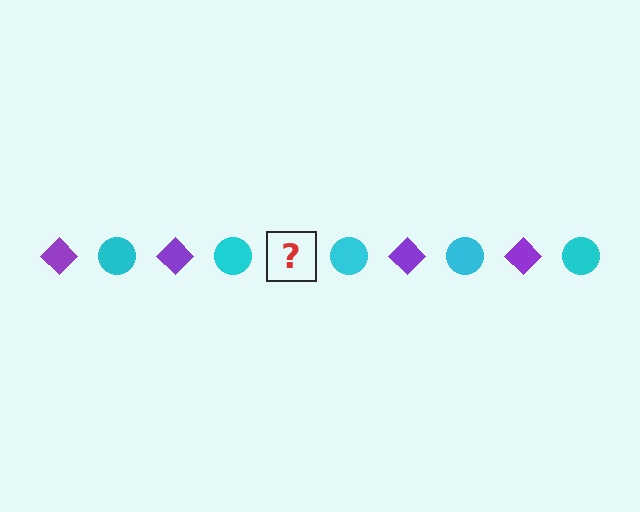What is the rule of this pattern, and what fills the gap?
The rule is that the pattern alternates between purple diamond and cyan circle. The gap should be filled with a purple diamond.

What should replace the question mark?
The question mark should be replaced with a purple diamond.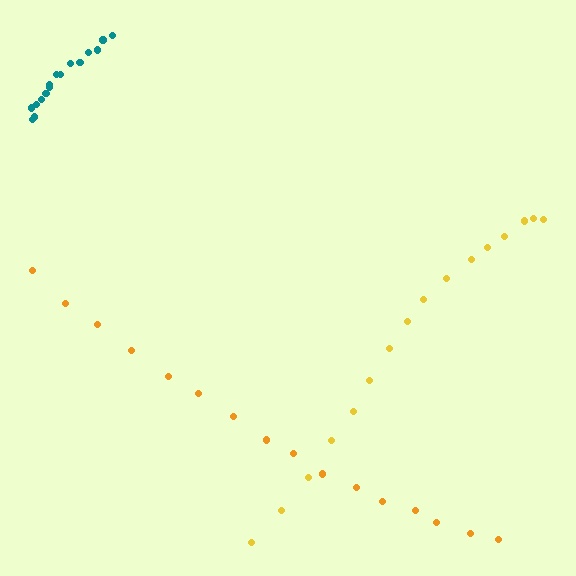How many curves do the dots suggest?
There are 3 distinct paths.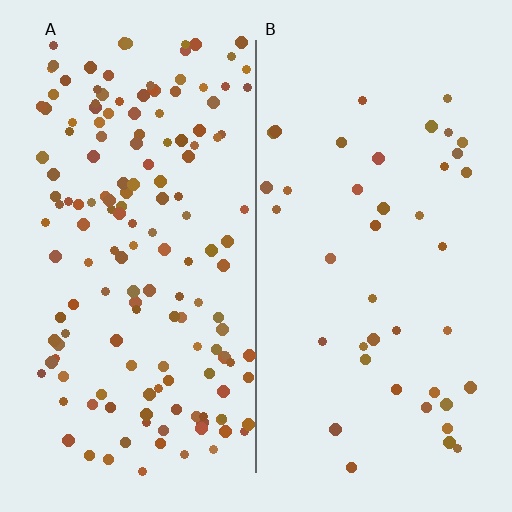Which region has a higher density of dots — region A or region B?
A (the left).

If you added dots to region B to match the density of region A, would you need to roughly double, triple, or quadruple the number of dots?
Approximately quadruple.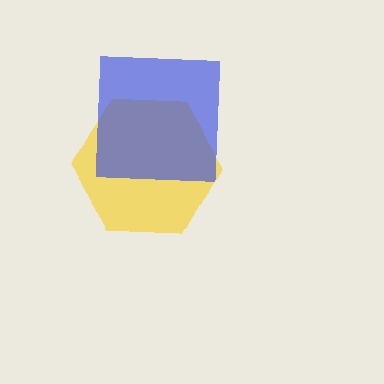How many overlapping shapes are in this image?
There are 2 overlapping shapes in the image.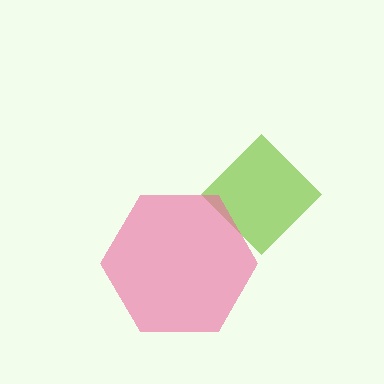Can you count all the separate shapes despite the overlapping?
Yes, there are 2 separate shapes.